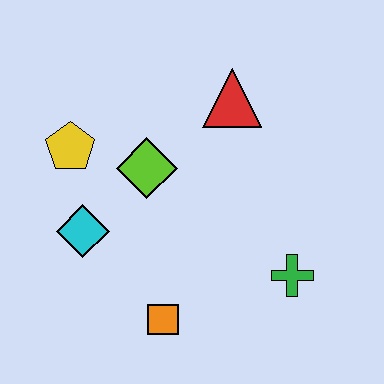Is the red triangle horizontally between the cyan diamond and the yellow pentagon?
No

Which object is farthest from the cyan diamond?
The green cross is farthest from the cyan diamond.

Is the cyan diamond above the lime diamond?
No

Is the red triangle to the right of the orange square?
Yes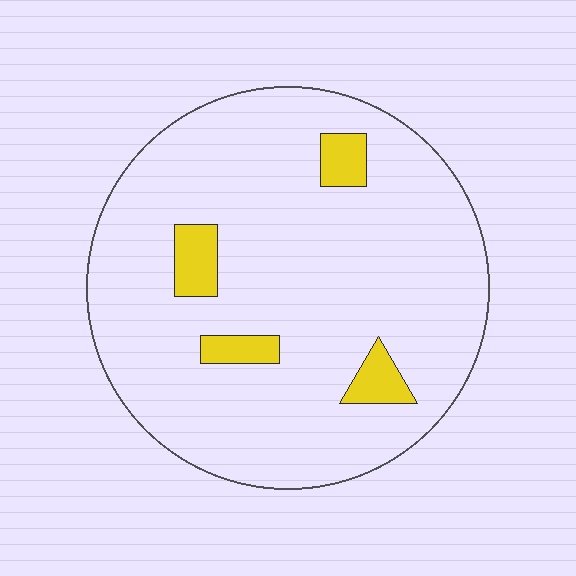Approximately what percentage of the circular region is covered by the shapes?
Approximately 10%.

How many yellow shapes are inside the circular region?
4.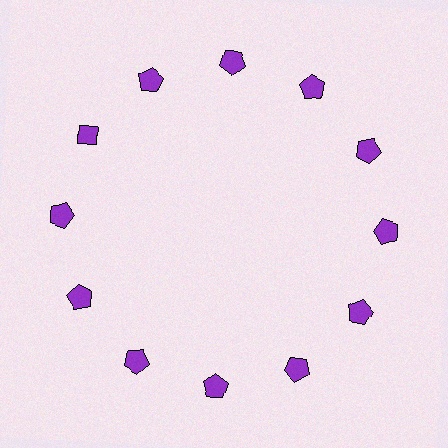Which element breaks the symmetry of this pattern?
The purple diamond at roughly the 10 o'clock position breaks the symmetry. All other shapes are purple pentagons.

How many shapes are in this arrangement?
There are 12 shapes arranged in a ring pattern.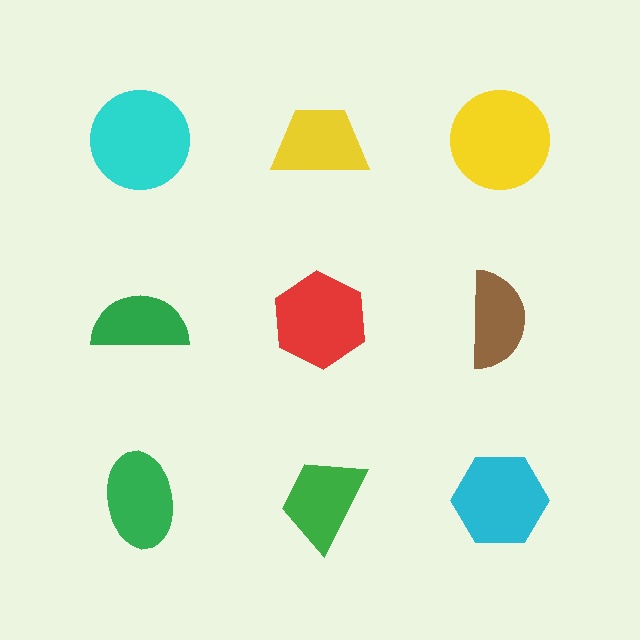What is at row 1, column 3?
A yellow circle.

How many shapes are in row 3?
3 shapes.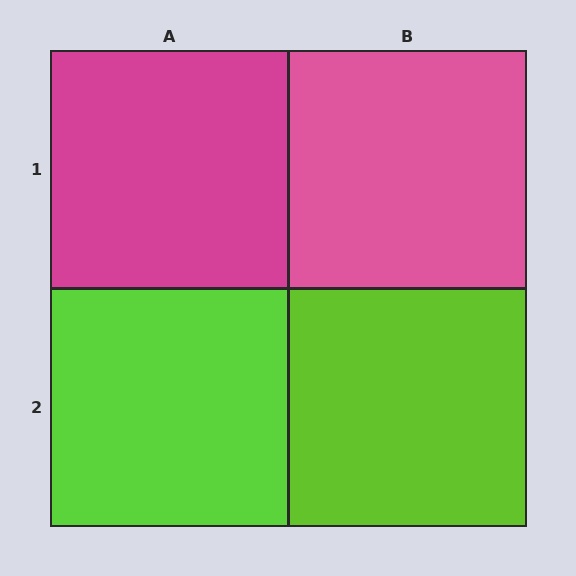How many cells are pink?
1 cell is pink.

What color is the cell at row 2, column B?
Lime.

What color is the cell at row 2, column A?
Lime.